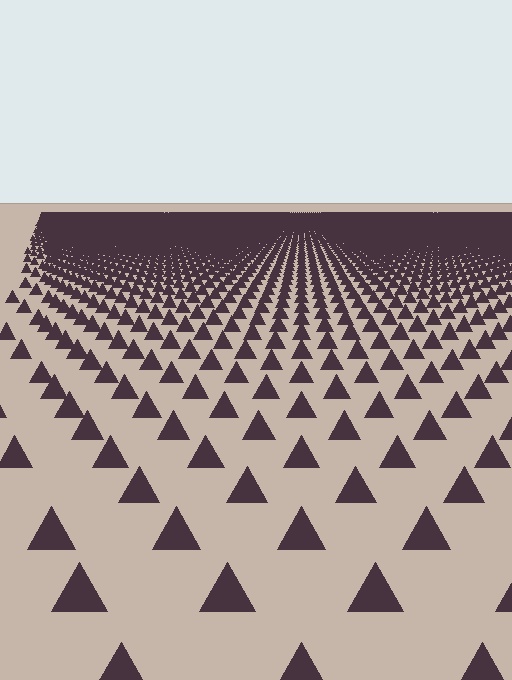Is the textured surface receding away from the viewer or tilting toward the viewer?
The surface is receding away from the viewer. Texture elements get smaller and denser toward the top.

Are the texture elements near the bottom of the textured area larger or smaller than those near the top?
Larger. Near the bottom, elements are closer to the viewer and appear at a bigger on-screen size.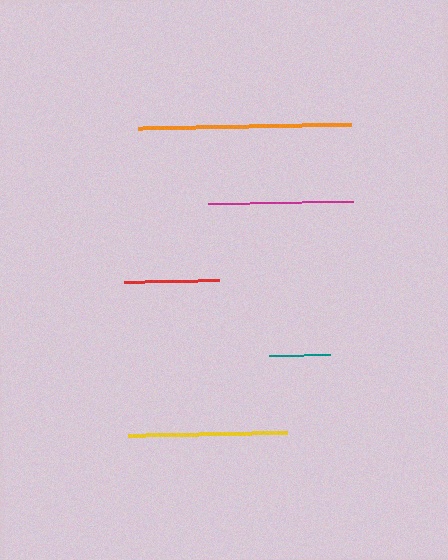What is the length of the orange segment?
The orange segment is approximately 213 pixels long.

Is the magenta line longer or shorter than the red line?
The magenta line is longer than the red line.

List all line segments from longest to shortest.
From longest to shortest: orange, yellow, magenta, red, teal.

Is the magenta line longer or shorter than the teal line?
The magenta line is longer than the teal line.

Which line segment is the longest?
The orange line is the longest at approximately 213 pixels.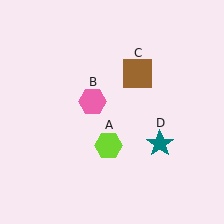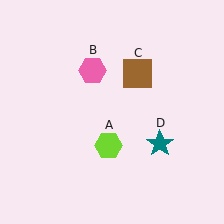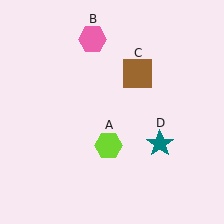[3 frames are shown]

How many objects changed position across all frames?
1 object changed position: pink hexagon (object B).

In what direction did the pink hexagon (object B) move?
The pink hexagon (object B) moved up.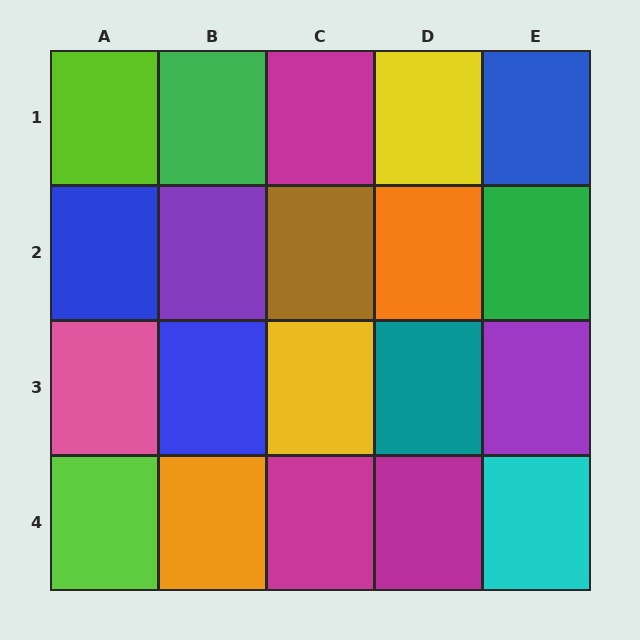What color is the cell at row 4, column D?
Magenta.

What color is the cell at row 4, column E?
Cyan.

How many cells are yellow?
2 cells are yellow.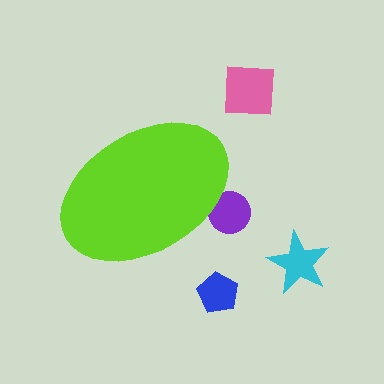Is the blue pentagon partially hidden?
No, the blue pentagon is fully visible.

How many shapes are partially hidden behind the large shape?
1 shape is partially hidden.